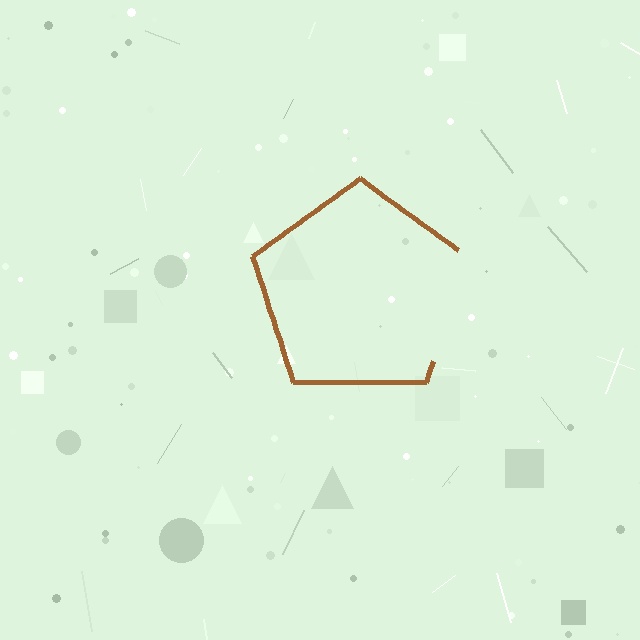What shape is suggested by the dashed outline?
The dashed outline suggests a pentagon.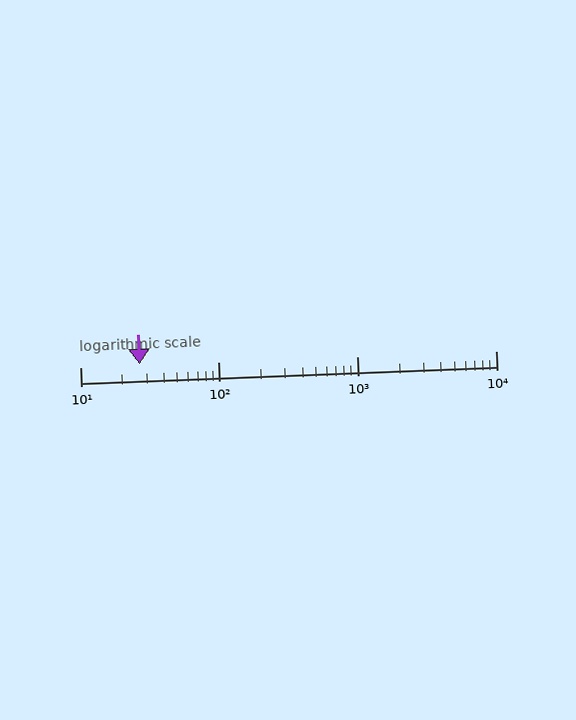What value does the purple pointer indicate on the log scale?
The pointer indicates approximately 27.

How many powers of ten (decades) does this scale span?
The scale spans 3 decades, from 10 to 10000.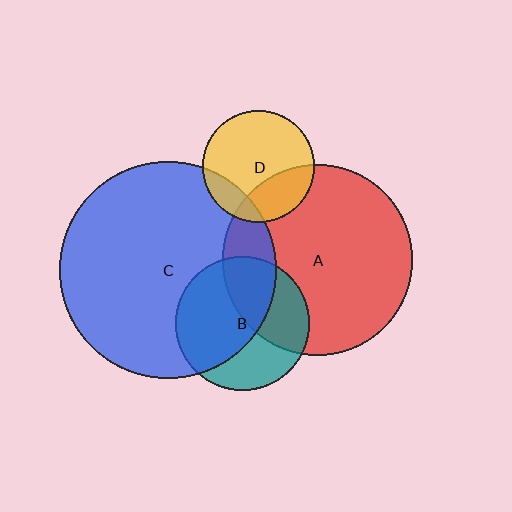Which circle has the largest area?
Circle C (blue).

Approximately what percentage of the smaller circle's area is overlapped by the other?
Approximately 15%.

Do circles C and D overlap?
Yes.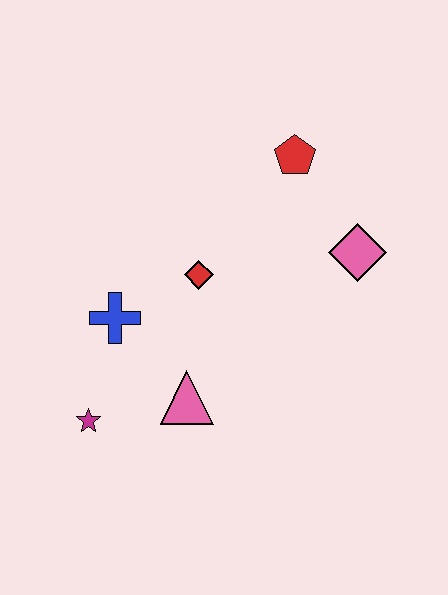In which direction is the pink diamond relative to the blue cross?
The pink diamond is to the right of the blue cross.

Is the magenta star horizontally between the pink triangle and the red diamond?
No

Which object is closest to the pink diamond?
The red pentagon is closest to the pink diamond.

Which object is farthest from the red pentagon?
The magenta star is farthest from the red pentagon.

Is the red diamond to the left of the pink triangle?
No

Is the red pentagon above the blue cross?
Yes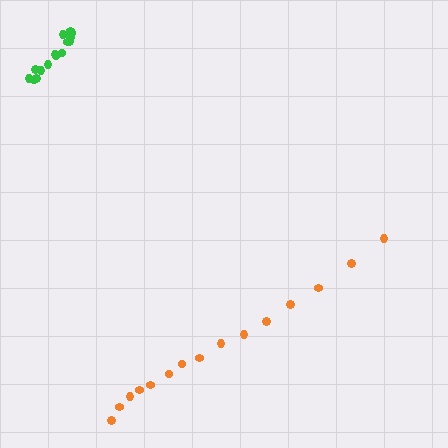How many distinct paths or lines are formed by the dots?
There are 2 distinct paths.